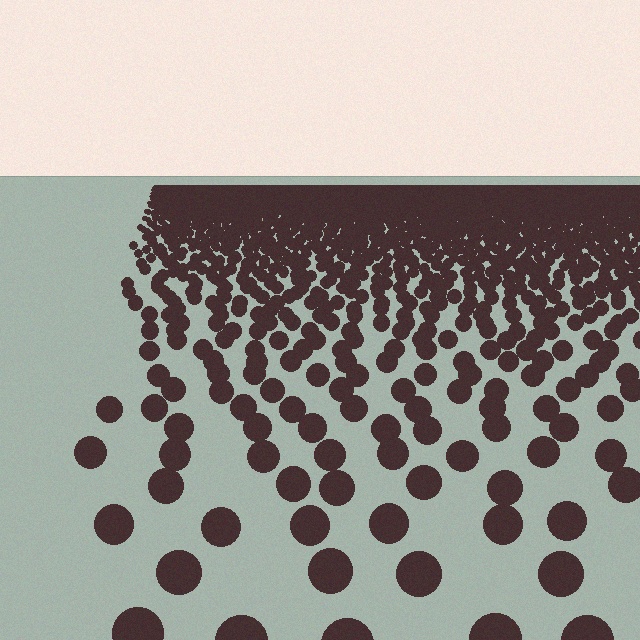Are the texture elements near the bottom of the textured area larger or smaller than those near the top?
Larger. Near the bottom, elements are closer to the viewer and appear at a bigger on-screen size.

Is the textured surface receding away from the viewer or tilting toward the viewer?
The surface is receding away from the viewer. Texture elements get smaller and denser toward the top.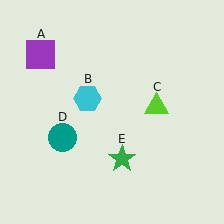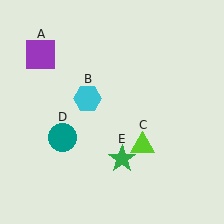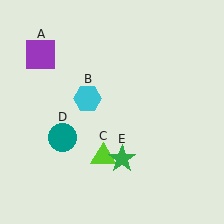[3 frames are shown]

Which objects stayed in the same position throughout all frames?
Purple square (object A) and cyan hexagon (object B) and teal circle (object D) and green star (object E) remained stationary.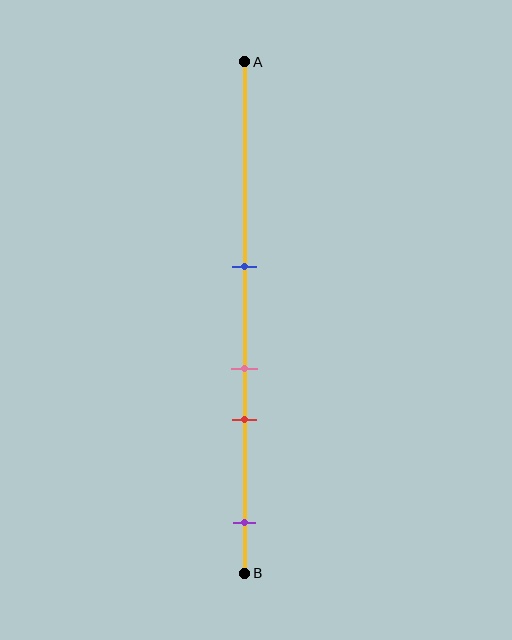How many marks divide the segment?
There are 4 marks dividing the segment.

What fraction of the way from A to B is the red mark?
The red mark is approximately 70% (0.7) of the way from A to B.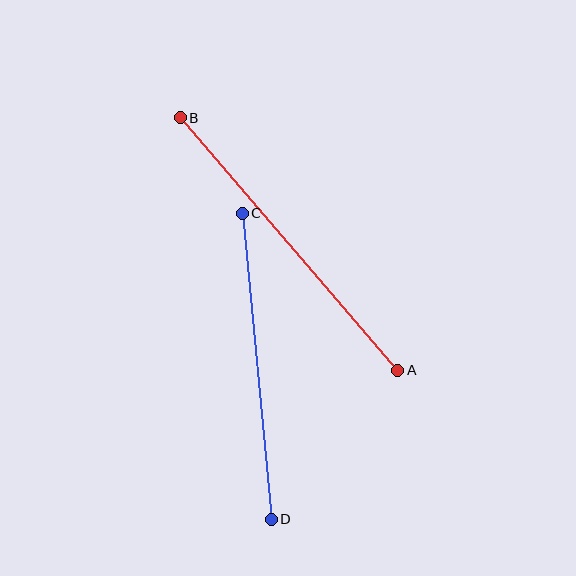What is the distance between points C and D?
The distance is approximately 307 pixels.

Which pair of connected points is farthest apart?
Points A and B are farthest apart.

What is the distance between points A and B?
The distance is approximately 333 pixels.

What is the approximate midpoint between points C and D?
The midpoint is at approximately (257, 366) pixels.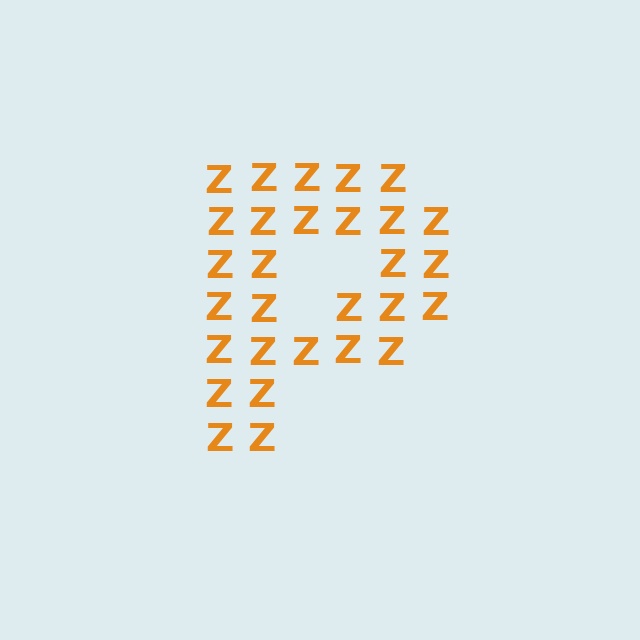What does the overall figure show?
The overall figure shows the letter P.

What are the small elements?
The small elements are letter Z's.